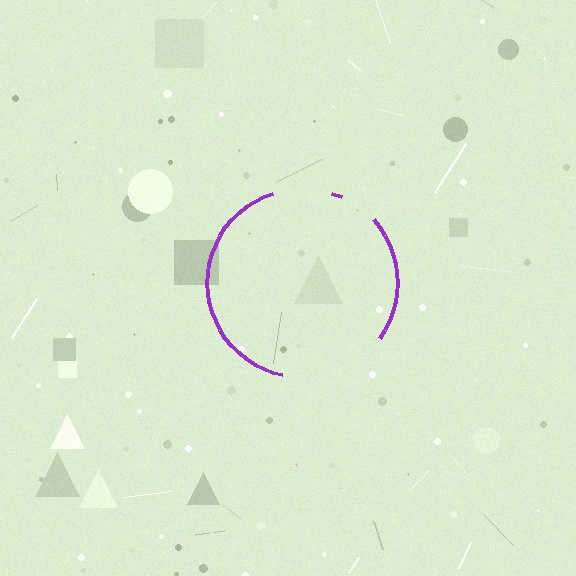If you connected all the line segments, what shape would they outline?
They would outline a circle.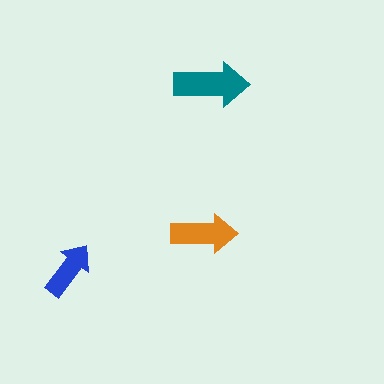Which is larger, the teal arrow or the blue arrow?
The teal one.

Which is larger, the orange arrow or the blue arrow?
The orange one.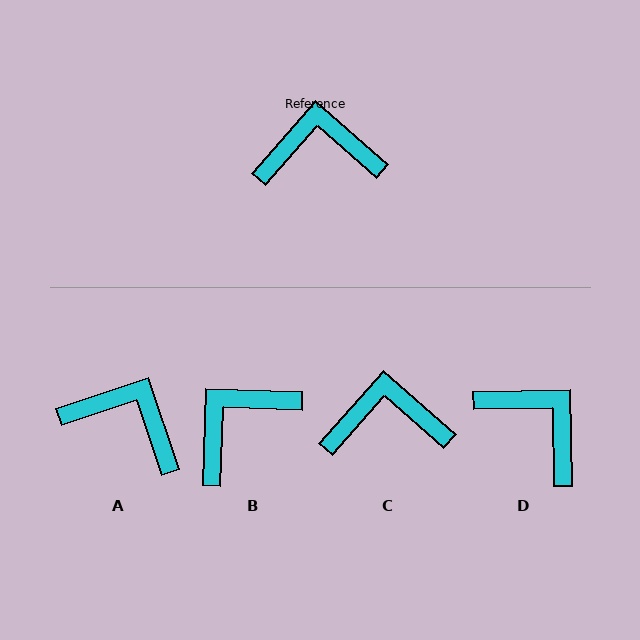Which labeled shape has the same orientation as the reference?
C.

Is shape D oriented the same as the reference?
No, it is off by about 48 degrees.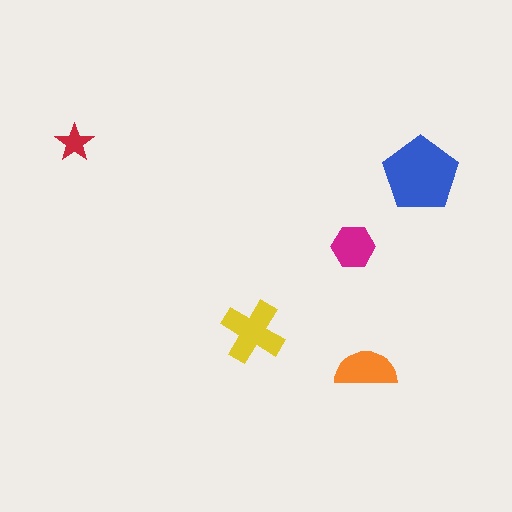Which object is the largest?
The blue pentagon.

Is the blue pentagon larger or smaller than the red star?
Larger.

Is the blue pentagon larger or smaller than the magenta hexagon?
Larger.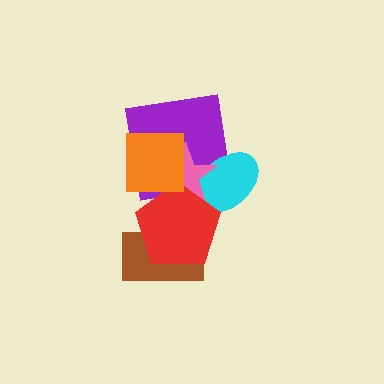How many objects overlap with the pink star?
4 objects overlap with the pink star.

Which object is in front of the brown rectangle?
The red pentagon is in front of the brown rectangle.